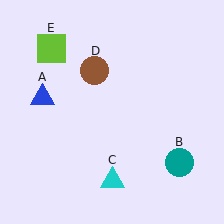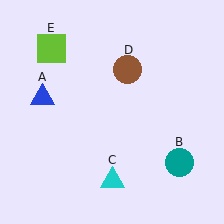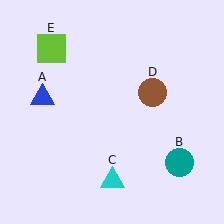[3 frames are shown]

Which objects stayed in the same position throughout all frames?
Blue triangle (object A) and teal circle (object B) and cyan triangle (object C) and lime square (object E) remained stationary.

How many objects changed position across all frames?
1 object changed position: brown circle (object D).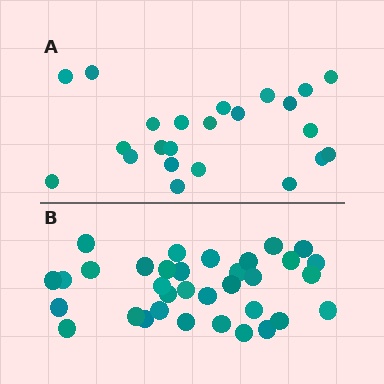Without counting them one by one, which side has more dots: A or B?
Region B (the bottom region) has more dots.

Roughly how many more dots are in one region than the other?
Region B has roughly 12 or so more dots than region A.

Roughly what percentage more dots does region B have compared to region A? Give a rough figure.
About 50% more.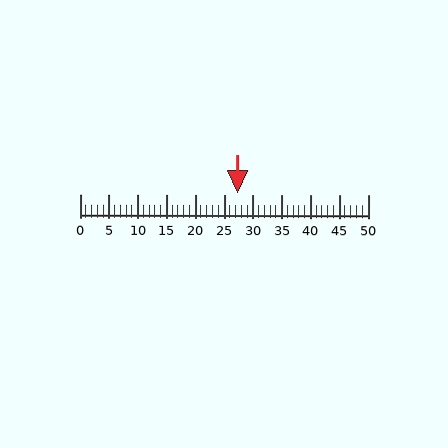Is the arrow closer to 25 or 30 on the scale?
The arrow is closer to 25.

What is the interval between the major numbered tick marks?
The major tick marks are spaced 5 units apart.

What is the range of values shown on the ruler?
The ruler shows values from 0 to 50.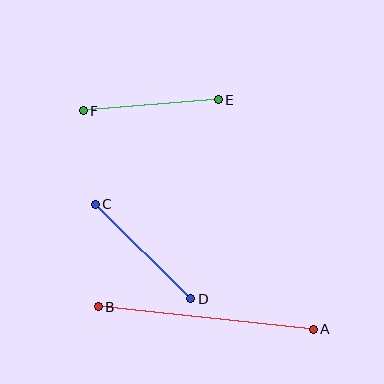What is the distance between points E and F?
The distance is approximately 135 pixels.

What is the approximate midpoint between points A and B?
The midpoint is at approximately (206, 318) pixels.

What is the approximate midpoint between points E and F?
The midpoint is at approximately (151, 105) pixels.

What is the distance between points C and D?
The distance is approximately 135 pixels.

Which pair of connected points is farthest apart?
Points A and B are farthest apart.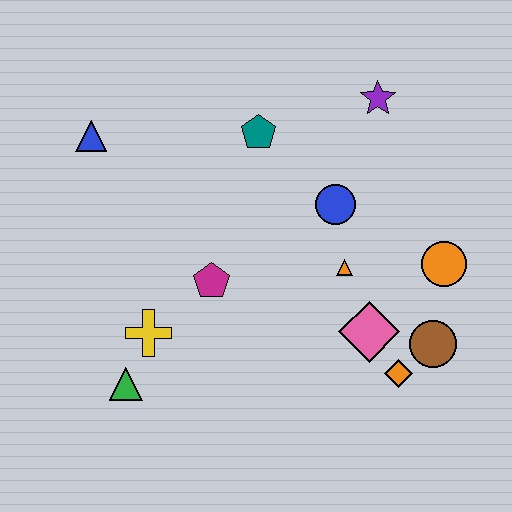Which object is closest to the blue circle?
The orange triangle is closest to the blue circle.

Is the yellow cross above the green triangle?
Yes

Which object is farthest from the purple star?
The green triangle is farthest from the purple star.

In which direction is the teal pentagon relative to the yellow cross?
The teal pentagon is above the yellow cross.